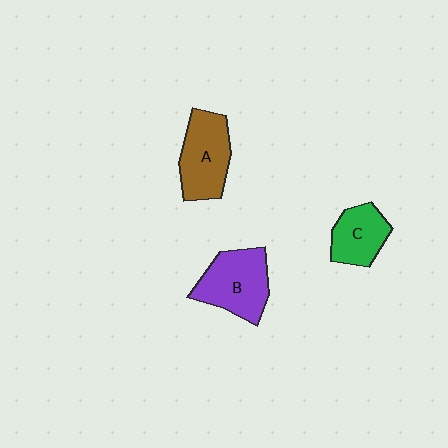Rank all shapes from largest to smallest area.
From largest to smallest: B (purple), A (brown), C (green).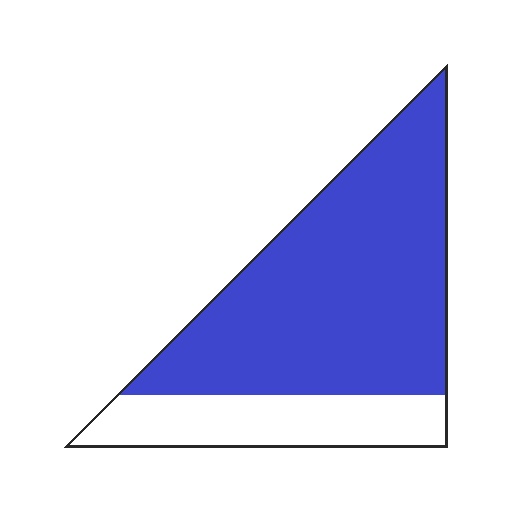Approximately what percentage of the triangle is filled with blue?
Approximately 75%.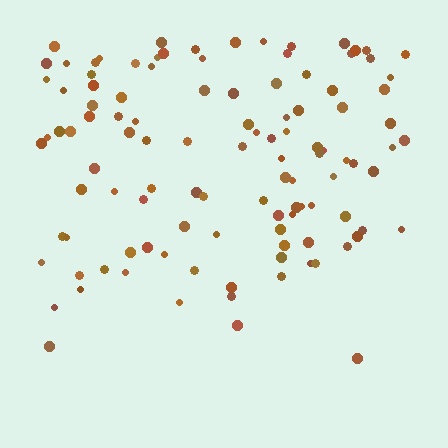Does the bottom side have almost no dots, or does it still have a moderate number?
Still a moderate number, just noticeably fewer than the top.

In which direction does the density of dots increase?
From bottom to top, with the top side densest.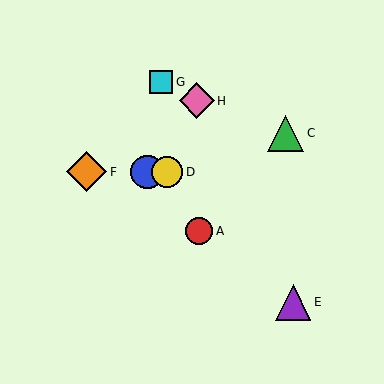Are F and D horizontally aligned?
Yes, both are at y≈172.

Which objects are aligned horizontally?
Objects B, D, F are aligned horizontally.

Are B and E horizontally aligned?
No, B is at y≈172 and E is at y≈302.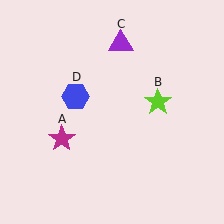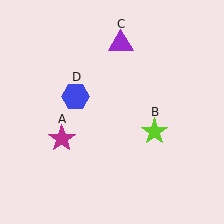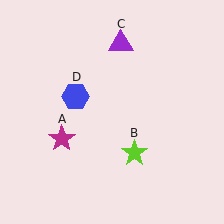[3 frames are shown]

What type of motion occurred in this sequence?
The lime star (object B) rotated clockwise around the center of the scene.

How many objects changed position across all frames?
1 object changed position: lime star (object B).